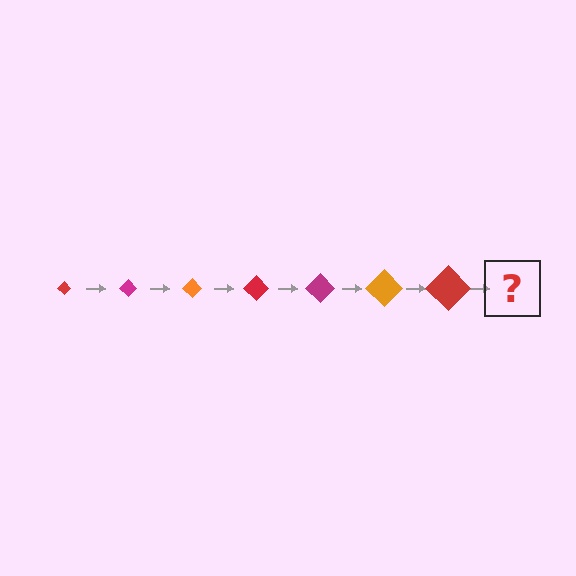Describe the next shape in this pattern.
It should be a magenta diamond, larger than the previous one.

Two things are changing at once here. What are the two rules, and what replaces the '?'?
The two rules are that the diamond grows larger each step and the color cycles through red, magenta, and orange. The '?' should be a magenta diamond, larger than the previous one.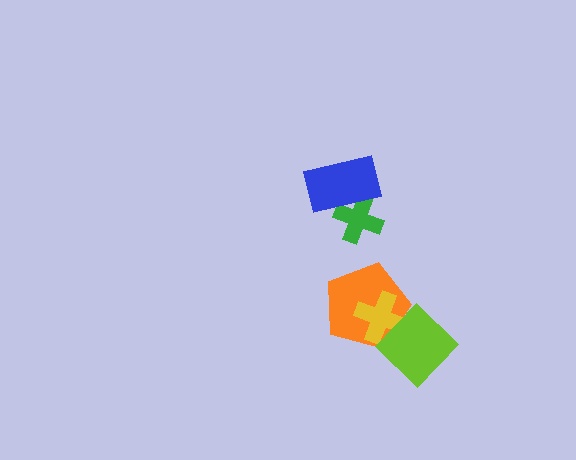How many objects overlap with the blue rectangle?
1 object overlaps with the blue rectangle.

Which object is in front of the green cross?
The blue rectangle is in front of the green cross.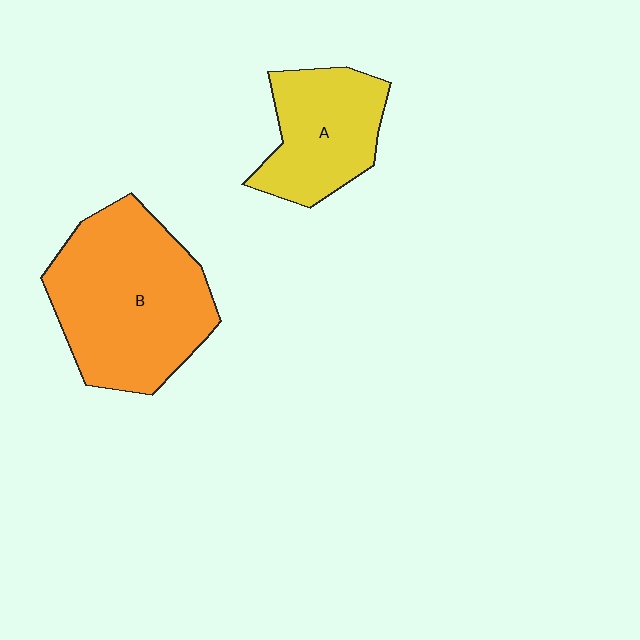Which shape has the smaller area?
Shape A (yellow).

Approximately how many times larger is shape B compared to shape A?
Approximately 1.7 times.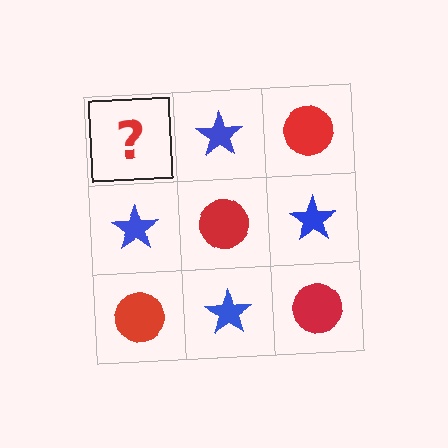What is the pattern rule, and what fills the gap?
The rule is that it alternates red circle and blue star in a checkerboard pattern. The gap should be filled with a red circle.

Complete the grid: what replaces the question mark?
The question mark should be replaced with a red circle.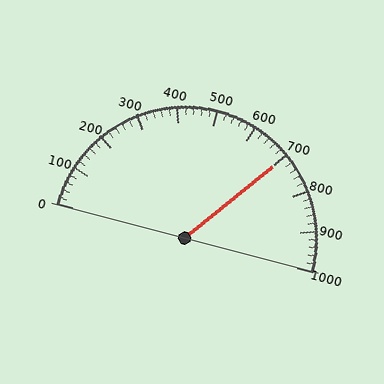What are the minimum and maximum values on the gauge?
The gauge ranges from 0 to 1000.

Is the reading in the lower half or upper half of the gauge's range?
The reading is in the upper half of the range (0 to 1000).